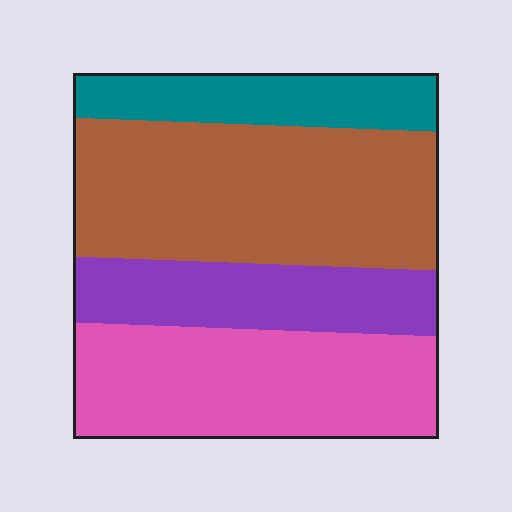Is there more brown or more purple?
Brown.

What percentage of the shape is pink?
Pink covers around 30% of the shape.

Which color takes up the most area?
Brown, at roughly 40%.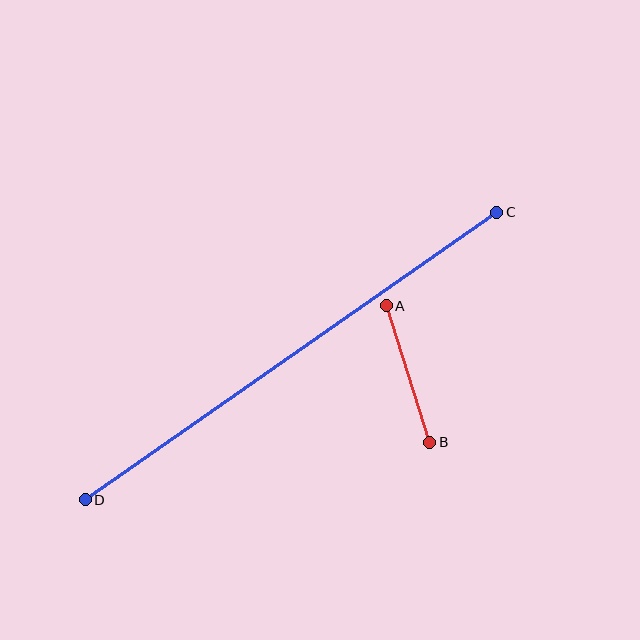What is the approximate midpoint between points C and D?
The midpoint is at approximately (291, 356) pixels.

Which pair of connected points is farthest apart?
Points C and D are farthest apart.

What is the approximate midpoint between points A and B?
The midpoint is at approximately (408, 374) pixels.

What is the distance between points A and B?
The distance is approximately 143 pixels.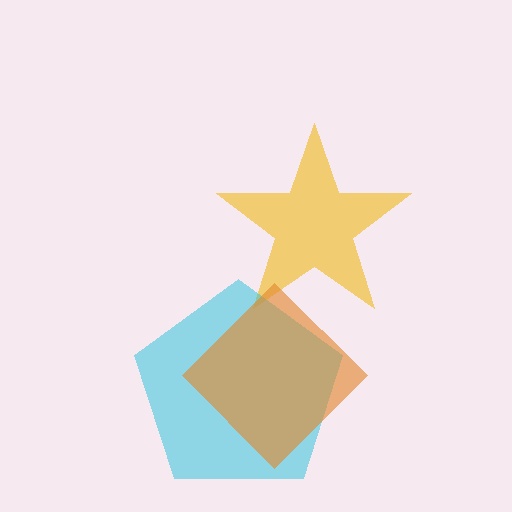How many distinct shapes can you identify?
There are 3 distinct shapes: a yellow star, a cyan pentagon, an orange diamond.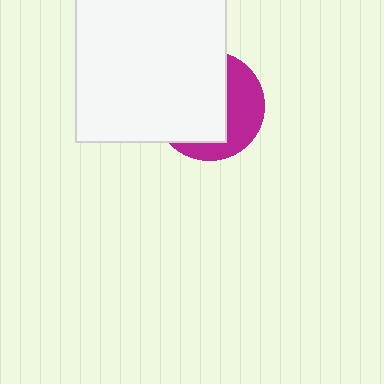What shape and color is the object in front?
The object in front is a white rectangle.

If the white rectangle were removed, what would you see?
You would see the complete magenta circle.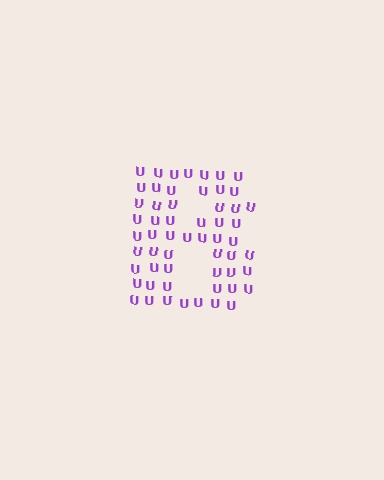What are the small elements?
The small elements are letter U's.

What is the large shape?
The large shape is the letter B.